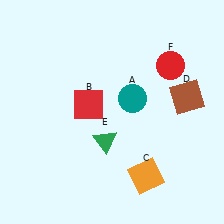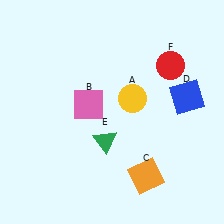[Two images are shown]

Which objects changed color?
A changed from teal to yellow. B changed from red to pink. D changed from brown to blue.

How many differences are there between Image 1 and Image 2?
There are 3 differences between the two images.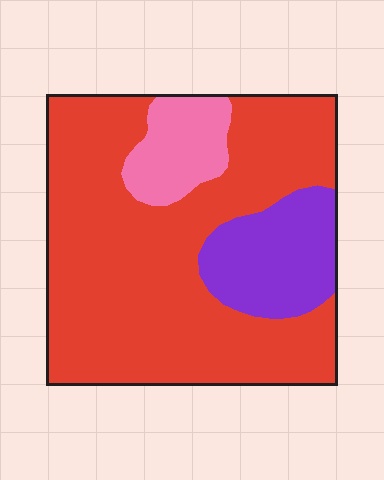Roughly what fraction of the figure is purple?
Purple covers roughly 15% of the figure.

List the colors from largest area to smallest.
From largest to smallest: red, purple, pink.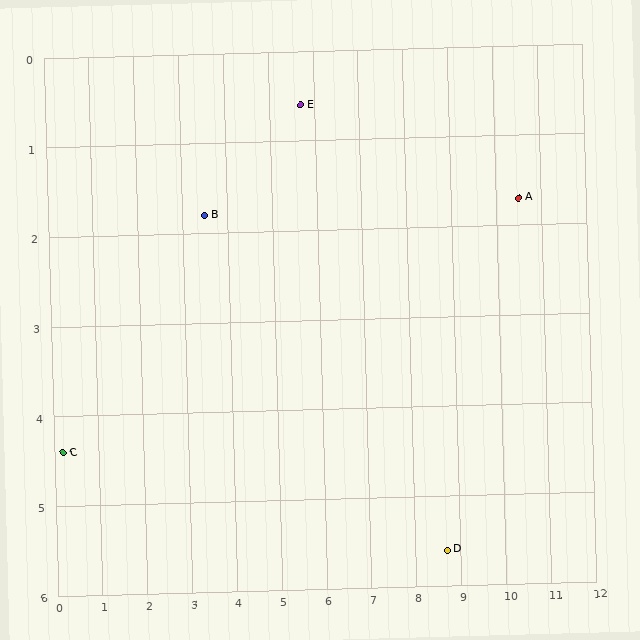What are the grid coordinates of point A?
Point A is at approximately (10.5, 1.7).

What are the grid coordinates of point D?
Point D is at approximately (8.7, 5.6).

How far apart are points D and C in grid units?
Points D and C are about 8.6 grid units apart.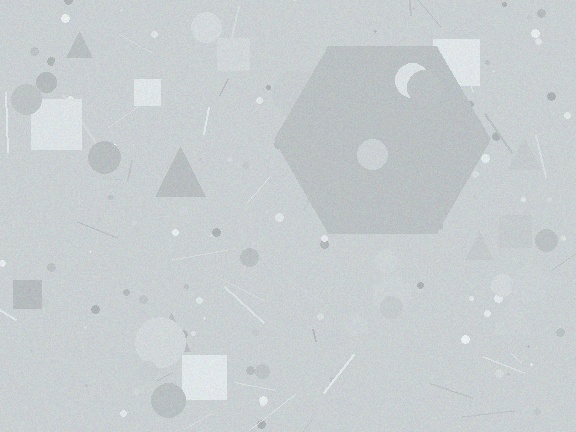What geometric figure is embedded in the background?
A hexagon is embedded in the background.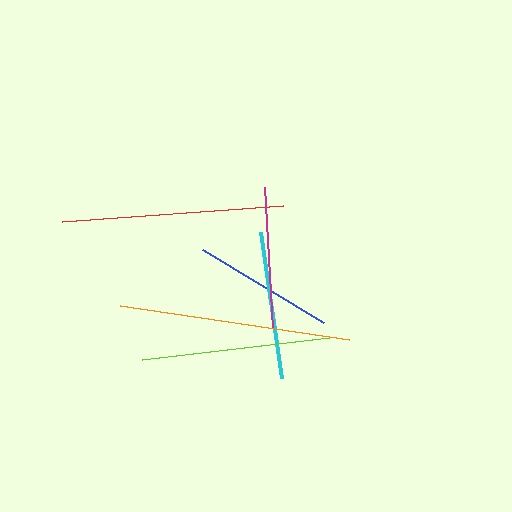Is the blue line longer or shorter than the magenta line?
The blue line is longer than the magenta line.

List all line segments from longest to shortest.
From longest to shortest: orange, red, lime, cyan, blue, magenta.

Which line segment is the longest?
The orange line is the longest at approximately 231 pixels.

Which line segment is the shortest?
The magenta line is the shortest at approximately 141 pixels.